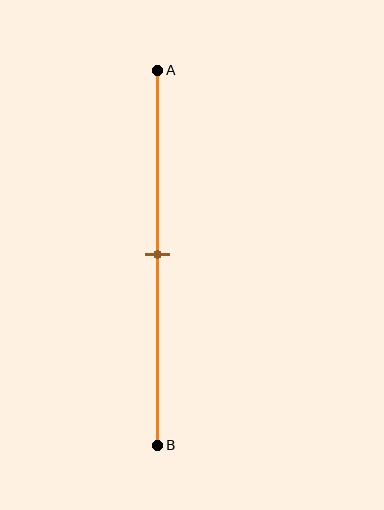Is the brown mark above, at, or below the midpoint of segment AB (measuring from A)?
The brown mark is approximately at the midpoint of segment AB.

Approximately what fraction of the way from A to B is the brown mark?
The brown mark is approximately 50% of the way from A to B.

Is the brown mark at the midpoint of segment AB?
Yes, the mark is approximately at the midpoint.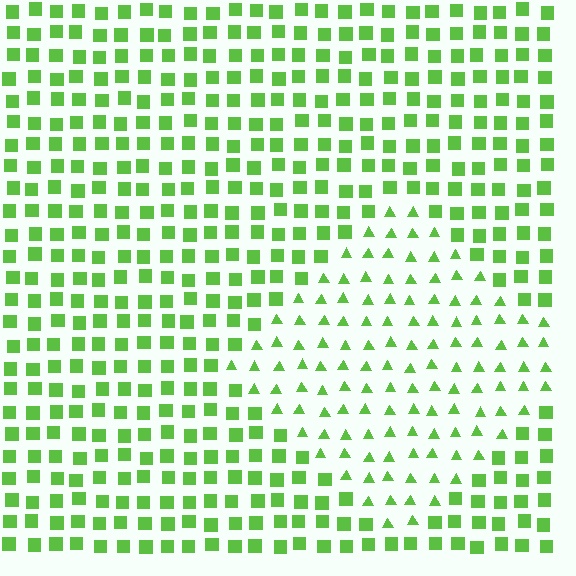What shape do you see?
I see a diamond.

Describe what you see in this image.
The image is filled with small lime elements arranged in a uniform grid. A diamond-shaped region contains triangles, while the surrounding area contains squares. The boundary is defined purely by the change in element shape.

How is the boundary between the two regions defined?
The boundary is defined by a change in element shape: triangles inside vs. squares outside. All elements share the same color and spacing.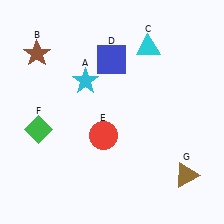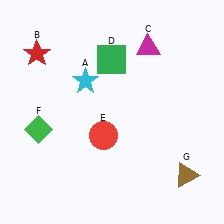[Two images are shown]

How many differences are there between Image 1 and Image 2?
There are 3 differences between the two images.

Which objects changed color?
B changed from brown to red. C changed from cyan to magenta. D changed from blue to green.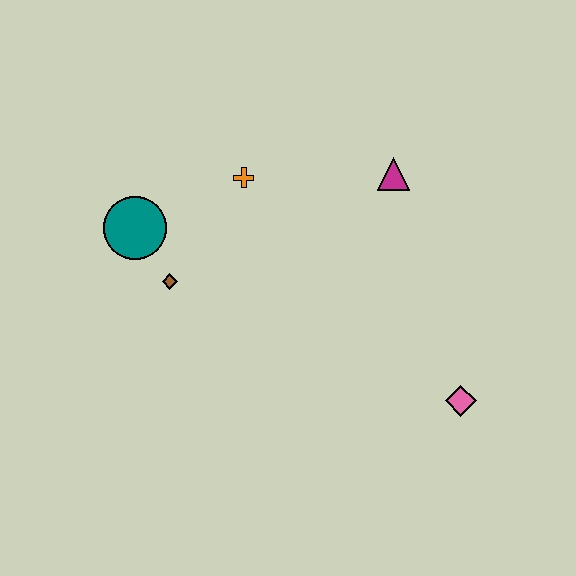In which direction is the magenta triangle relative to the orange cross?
The magenta triangle is to the right of the orange cross.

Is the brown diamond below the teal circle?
Yes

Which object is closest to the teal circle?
The brown diamond is closest to the teal circle.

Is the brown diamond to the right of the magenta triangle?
No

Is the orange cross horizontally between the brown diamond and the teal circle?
No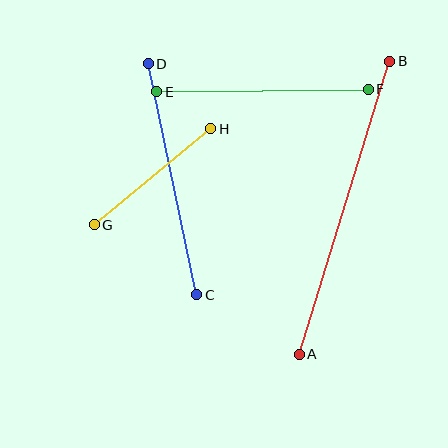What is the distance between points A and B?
The distance is approximately 307 pixels.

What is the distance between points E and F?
The distance is approximately 212 pixels.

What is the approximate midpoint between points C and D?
The midpoint is at approximately (173, 179) pixels.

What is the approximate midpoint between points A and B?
The midpoint is at approximately (345, 208) pixels.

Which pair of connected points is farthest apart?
Points A and B are farthest apart.